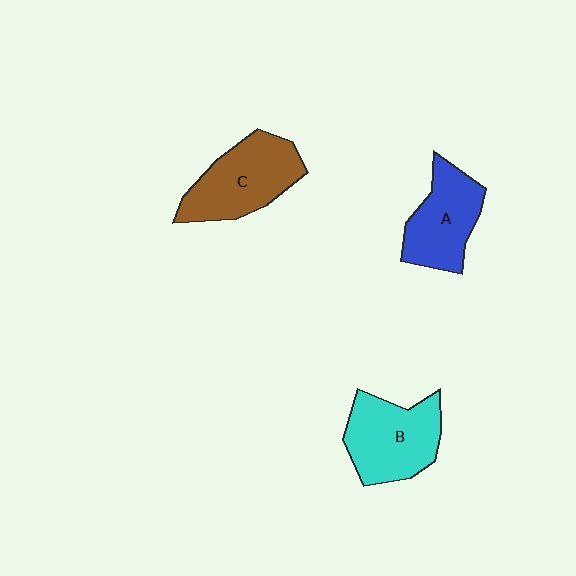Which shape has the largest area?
Shape C (brown).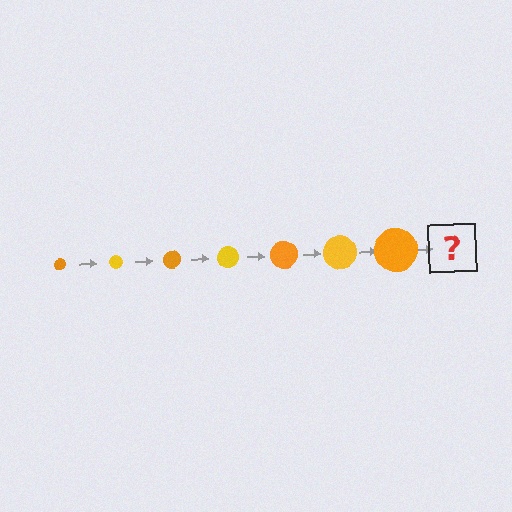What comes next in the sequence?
The next element should be a yellow circle, larger than the previous one.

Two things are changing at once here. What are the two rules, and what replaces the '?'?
The two rules are that the circle grows larger each step and the color cycles through orange and yellow. The '?' should be a yellow circle, larger than the previous one.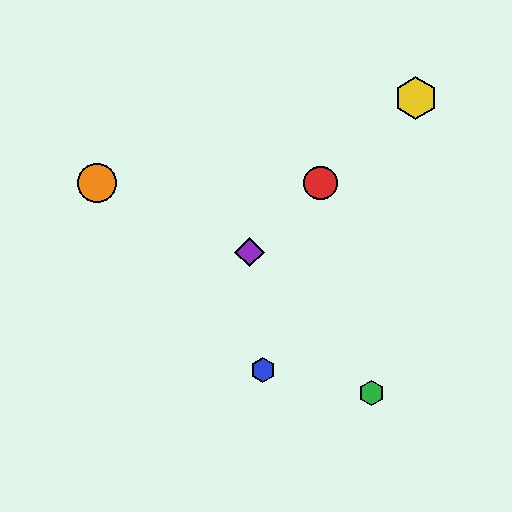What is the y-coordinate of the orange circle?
The orange circle is at y≈183.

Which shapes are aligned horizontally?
The red circle, the orange circle are aligned horizontally.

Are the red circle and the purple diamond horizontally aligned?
No, the red circle is at y≈183 and the purple diamond is at y≈252.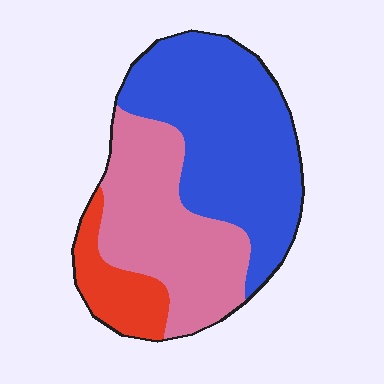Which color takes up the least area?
Red, at roughly 15%.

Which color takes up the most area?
Blue, at roughly 50%.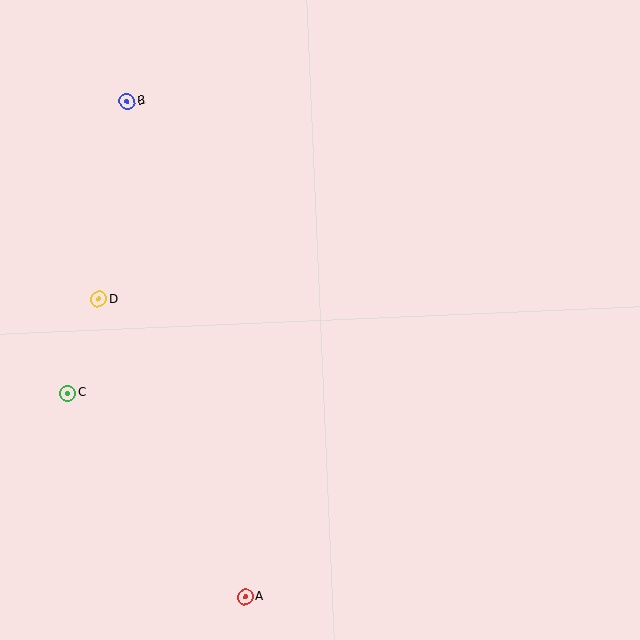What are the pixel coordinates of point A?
Point A is at (245, 597).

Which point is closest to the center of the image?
Point D at (98, 299) is closest to the center.